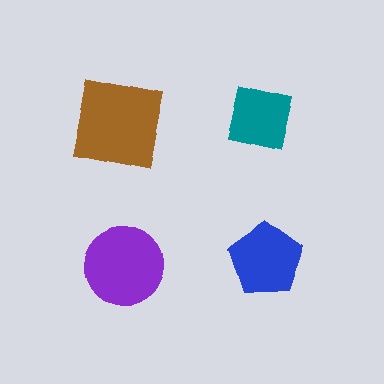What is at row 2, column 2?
A blue pentagon.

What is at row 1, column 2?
A teal square.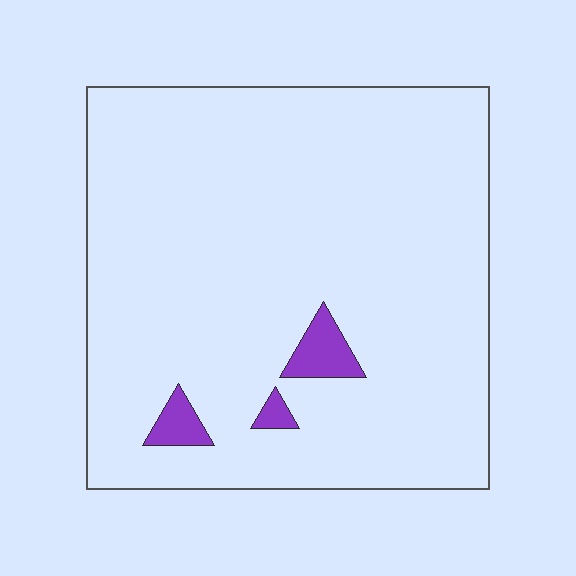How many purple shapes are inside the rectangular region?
3.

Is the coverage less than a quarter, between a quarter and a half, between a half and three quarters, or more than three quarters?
Less than a quarter.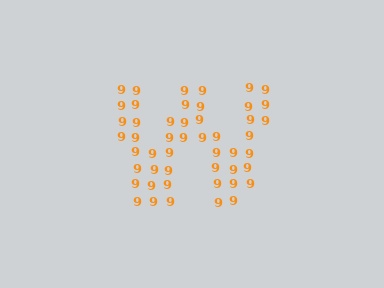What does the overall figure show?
The overall figure shows the letter W.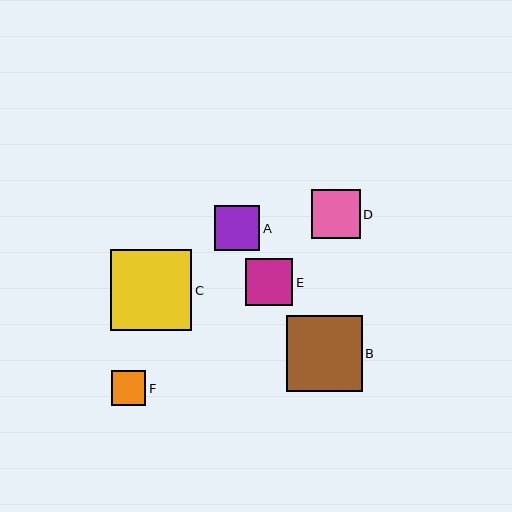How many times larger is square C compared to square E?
Square C is approximately 1.7 times the size of square E.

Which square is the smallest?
Square F is the smallest with a size of approximately 34 pixels.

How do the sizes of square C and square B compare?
Square C and square B are approximately the same size.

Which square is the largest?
Square C is the largest with a size of approximately 82 pixels.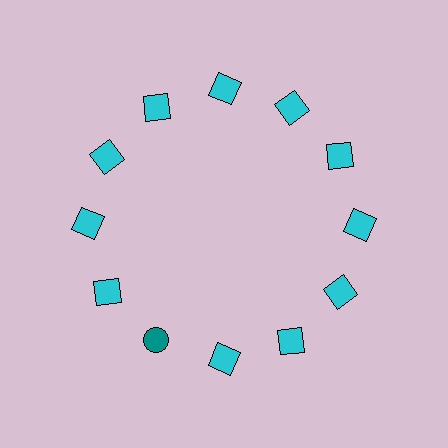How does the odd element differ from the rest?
It differs in both color (teal instead of cyan) and shape (circle instead of square).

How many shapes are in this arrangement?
There are 12 shapes arranged in a ring pattern.